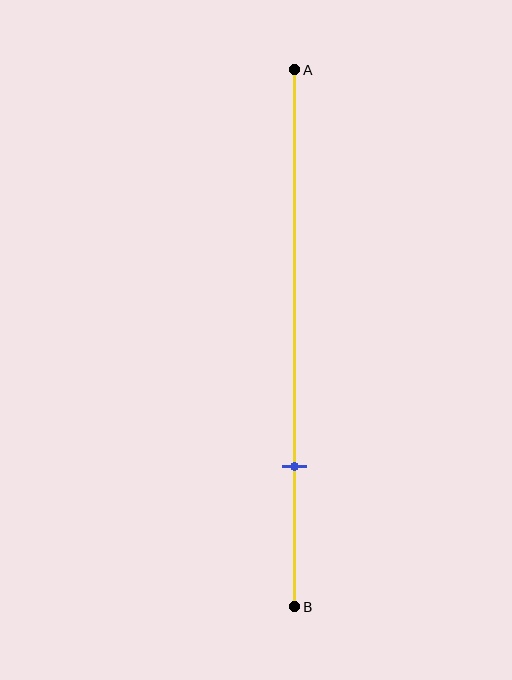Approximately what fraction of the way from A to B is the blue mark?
The blue mark is approximately 75% of the way from A to B.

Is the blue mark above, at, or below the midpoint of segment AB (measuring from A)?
The blue mark is below the midpoint of segment AB.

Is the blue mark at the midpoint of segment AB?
No, the mark is at about 75% from A, not at the 50% midpoint.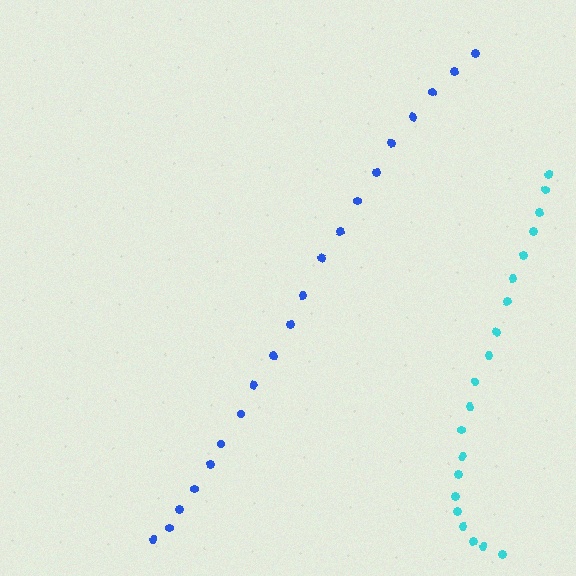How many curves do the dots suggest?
There are 2 distinct paths.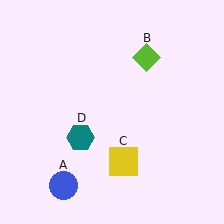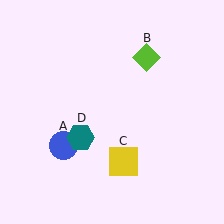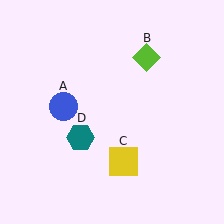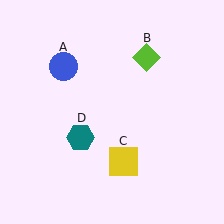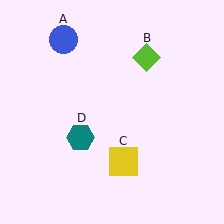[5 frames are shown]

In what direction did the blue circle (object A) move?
The blue circle (object A) moved up.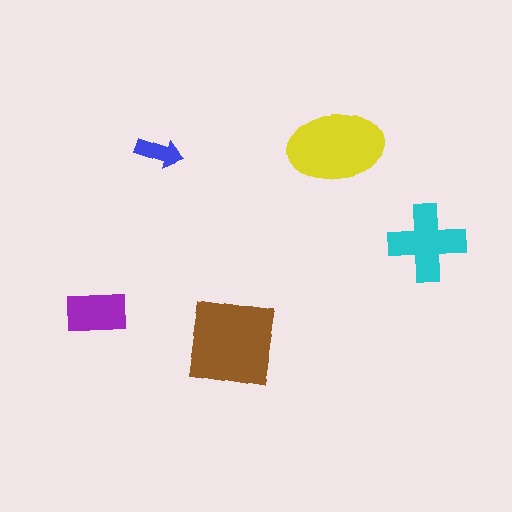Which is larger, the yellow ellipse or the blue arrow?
The yellow ellipse.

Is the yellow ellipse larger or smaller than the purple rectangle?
Larger.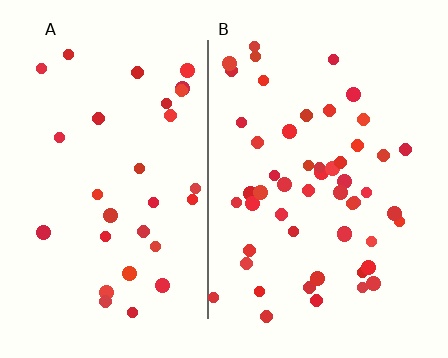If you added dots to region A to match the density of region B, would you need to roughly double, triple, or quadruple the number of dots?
Approximately double.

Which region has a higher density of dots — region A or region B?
B (the right).